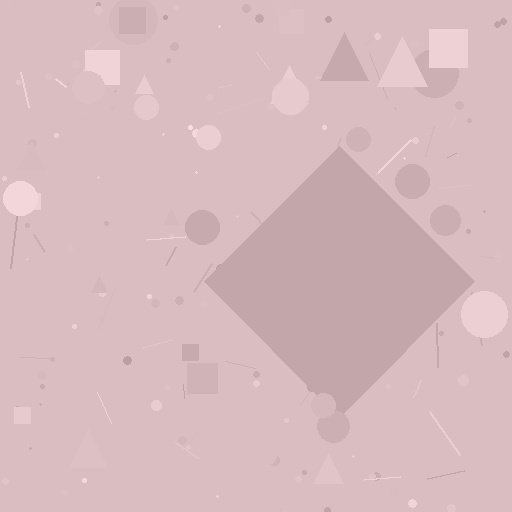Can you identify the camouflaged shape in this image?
The camouflaged shape is a diamond.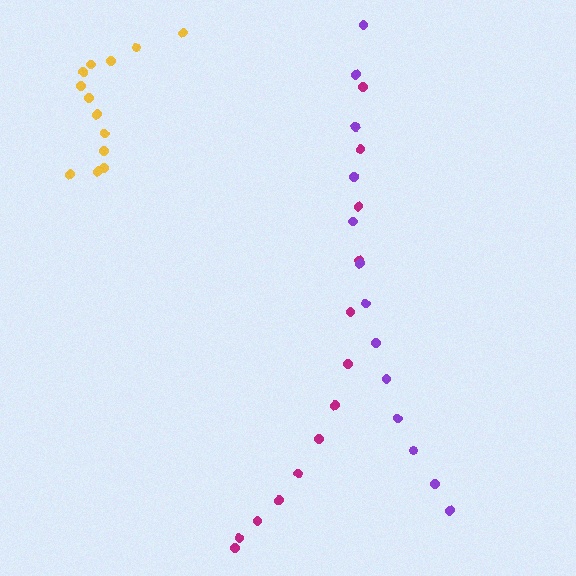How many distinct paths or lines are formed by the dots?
There are 3 distinct paths.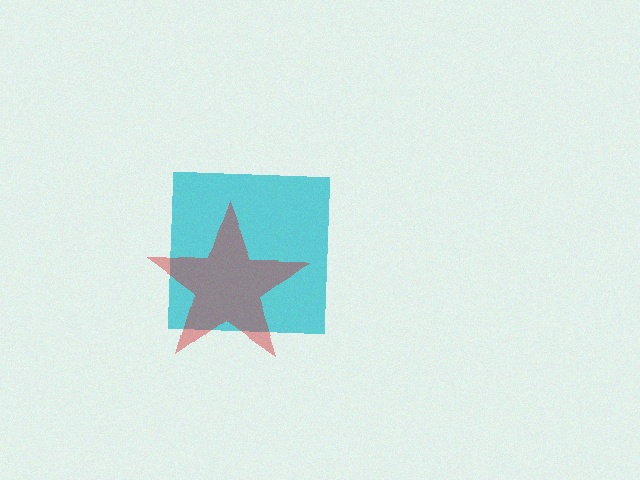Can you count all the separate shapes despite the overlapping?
Yes, there are 2 separate shapes.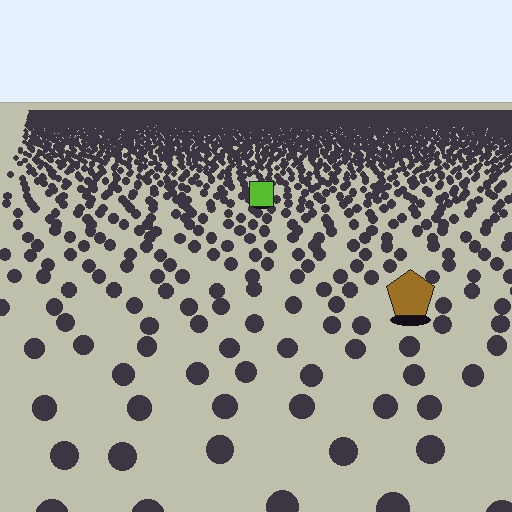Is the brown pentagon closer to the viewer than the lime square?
Yes. The brown pentagon is closer — you can tell from the texture gradient: the ground texture is coarser near it.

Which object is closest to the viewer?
The brown pentagon is closest. The texture marks near it are larger and more spread out.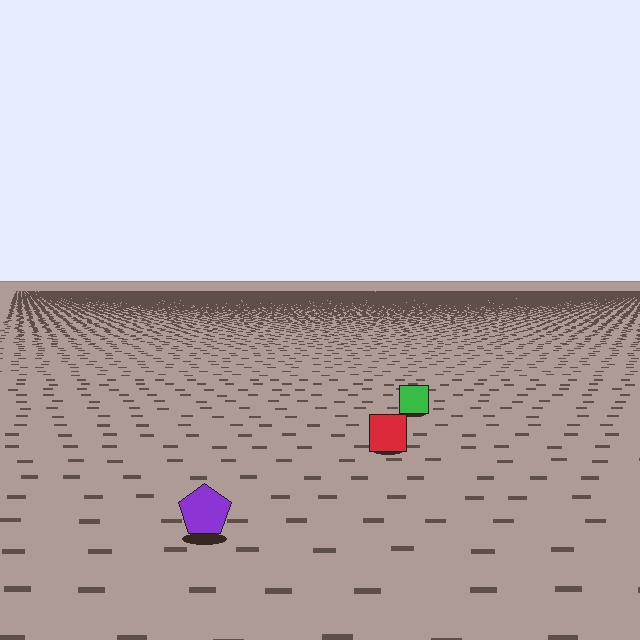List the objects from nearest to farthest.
From nearest to farthest: the purple pentagon, the red square, the green square.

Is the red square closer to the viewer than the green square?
Yes. The red square is closer — you can tell from the texture gradient: the ground texture is coarser near it.